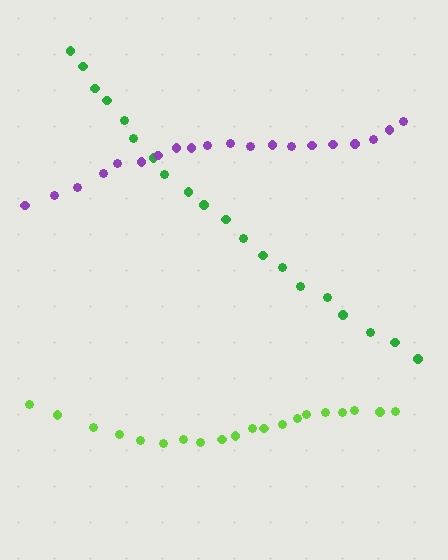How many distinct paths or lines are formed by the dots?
There are 3 distinct paths.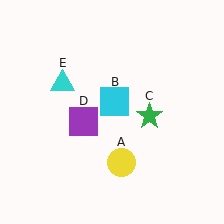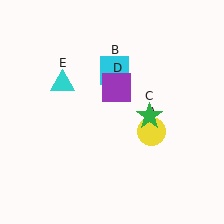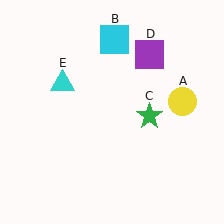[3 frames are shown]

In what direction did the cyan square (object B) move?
The cyan square (object B) moved up.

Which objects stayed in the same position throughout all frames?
Green star (object C) and cyan triangle (object E) remained stationary.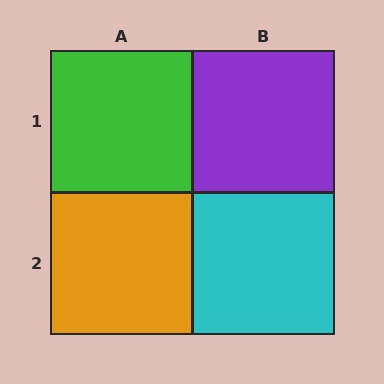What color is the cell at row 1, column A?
Green.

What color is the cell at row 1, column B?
Purple.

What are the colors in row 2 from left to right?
Orange, cyan.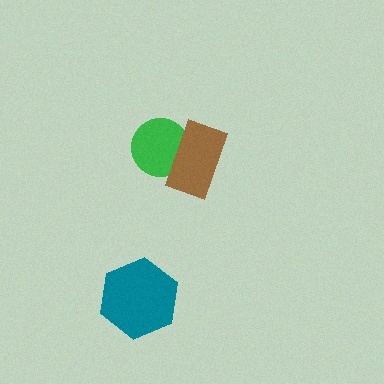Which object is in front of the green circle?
The brown rectangle is in front of the green circle.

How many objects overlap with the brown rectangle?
1 object overlaps with the brown rectangle.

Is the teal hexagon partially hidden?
No, no other shape covers it.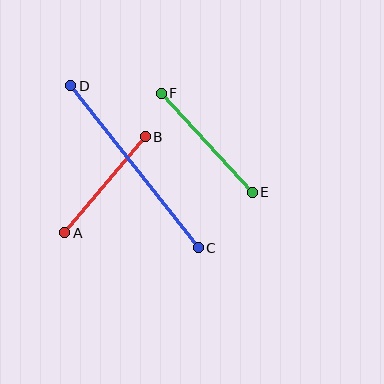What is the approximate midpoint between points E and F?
The midpoint is at approximately (207, 143) pixels.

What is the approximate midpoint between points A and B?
The midpoint is at approximately (105, 185) pixels.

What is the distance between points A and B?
The distance is approximately 125 pixels.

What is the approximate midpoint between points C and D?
The midpoint is at approximately (135, 167) pixels.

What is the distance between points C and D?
The distance is approximately 206 pixels.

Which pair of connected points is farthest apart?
Points C and D are farthest apart.